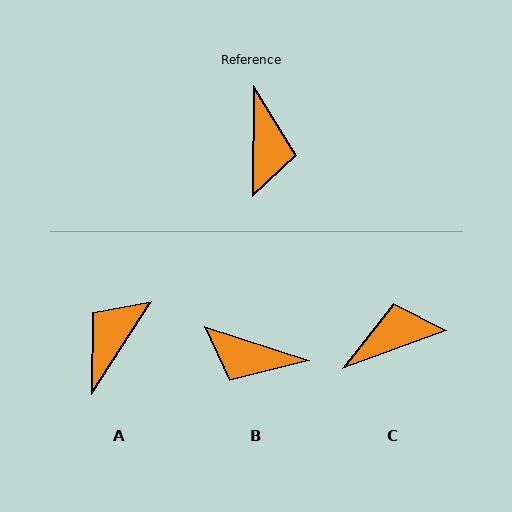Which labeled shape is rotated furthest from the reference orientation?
A, about 147 degrees away.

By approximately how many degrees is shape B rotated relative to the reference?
Approximately 108 degrees clockwise.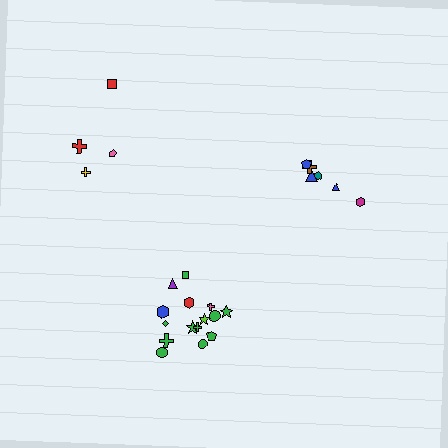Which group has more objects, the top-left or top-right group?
The top-right group.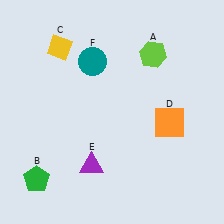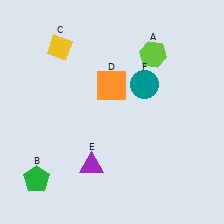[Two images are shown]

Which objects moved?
The objects that moved are: the orange square (D), the teal circle (F).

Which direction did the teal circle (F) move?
The teal circle (F) moved right.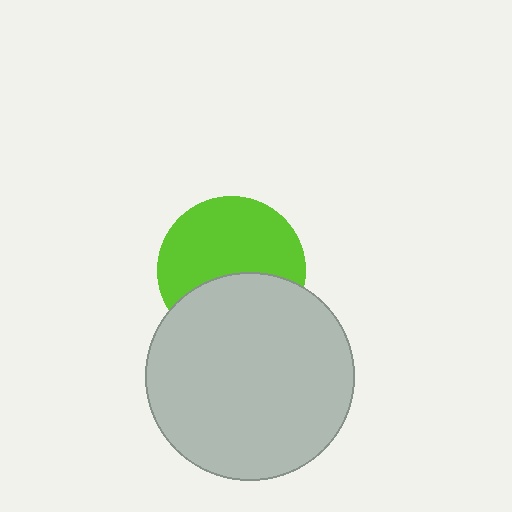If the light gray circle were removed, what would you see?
You would see the complete lime circle.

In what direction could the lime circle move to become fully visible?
The lime circle could move up. That would shift it out from behind the light gray circle entirely.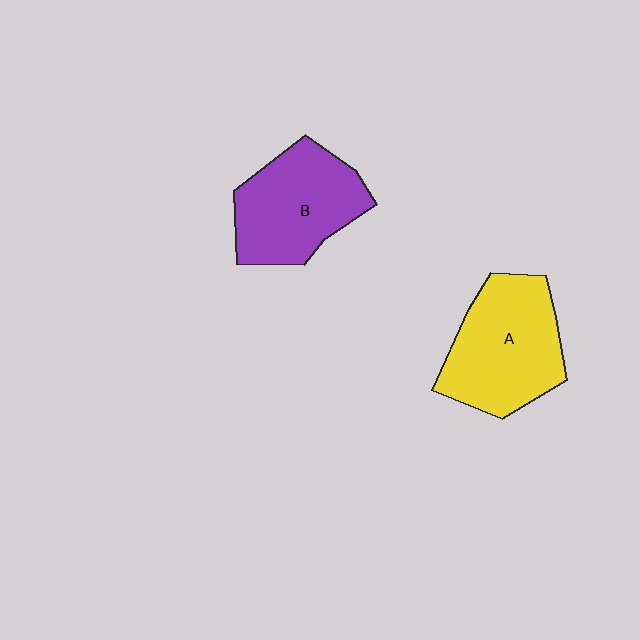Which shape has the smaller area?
Shape B (purple).